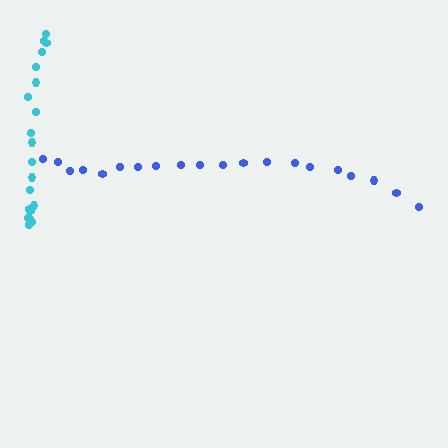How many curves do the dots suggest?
There are 2 distinct paths.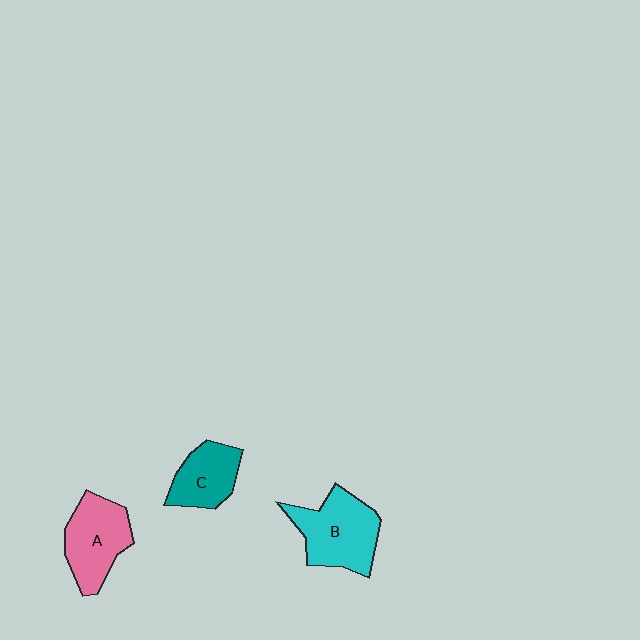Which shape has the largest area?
Shape B (cyan).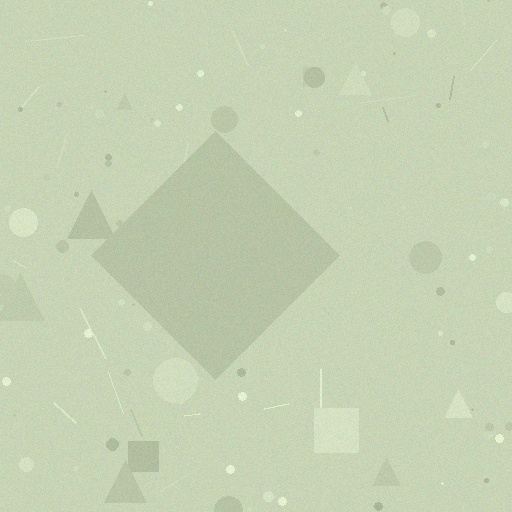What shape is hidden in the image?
A diamond is hidden in the image.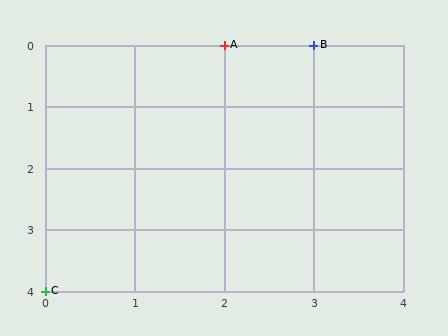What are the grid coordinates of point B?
Point B is at grid coordinates (3, 0).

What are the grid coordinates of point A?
Point A is at grid coordinates (2, 0).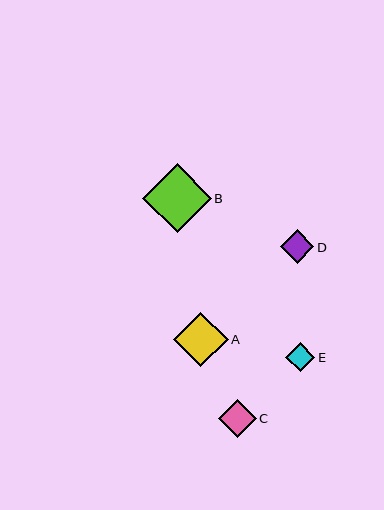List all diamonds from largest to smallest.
From largest to smallest: B, A, C, D, E.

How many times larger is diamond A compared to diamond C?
Diamond A is approximately 1.4 times the size of diamond C.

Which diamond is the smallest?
Diamond E is the smallest with a size of approximately 29 pixels.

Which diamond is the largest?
Diamond B is the largest with a size of approximately 69 pixels.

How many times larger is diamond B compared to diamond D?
Diamond B is approximately 2.1 times the size of diamond D.